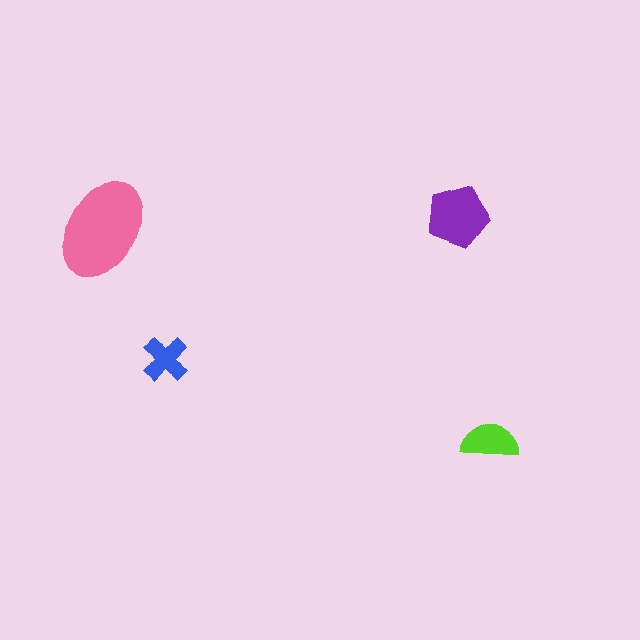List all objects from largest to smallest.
The pink ellipse, the purple pentagon, the lime semicircle, the blue cross.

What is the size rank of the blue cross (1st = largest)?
4th.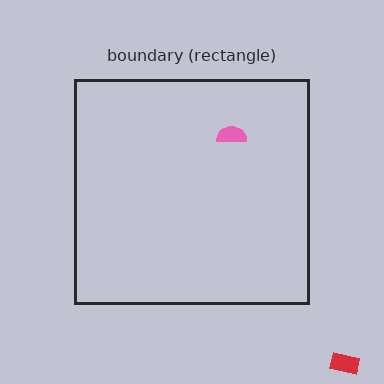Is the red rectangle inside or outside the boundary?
Outside.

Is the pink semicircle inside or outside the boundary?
Inside.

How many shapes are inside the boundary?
1 inside, 1 outside.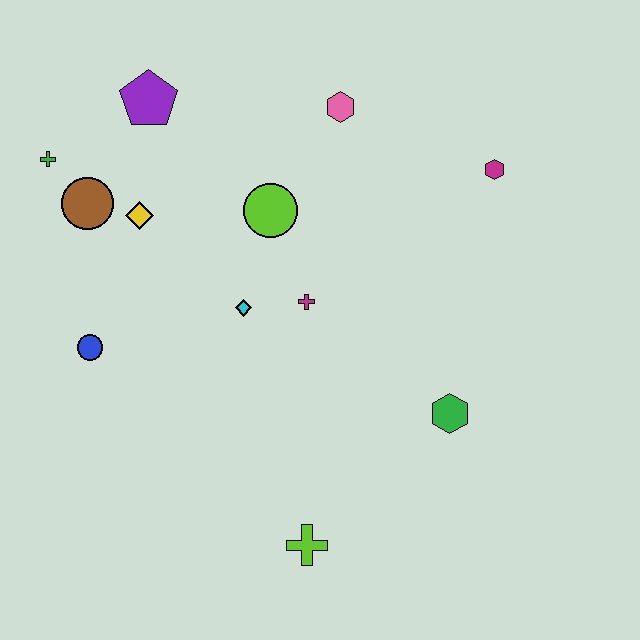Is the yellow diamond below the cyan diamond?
No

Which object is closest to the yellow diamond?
The brown circle is closest to the yellow diamond.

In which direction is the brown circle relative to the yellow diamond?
The brown circle is to the left of the yellow diamond.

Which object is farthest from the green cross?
The green hexagon is farthest from the green cross.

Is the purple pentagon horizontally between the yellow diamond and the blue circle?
No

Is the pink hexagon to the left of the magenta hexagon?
Yes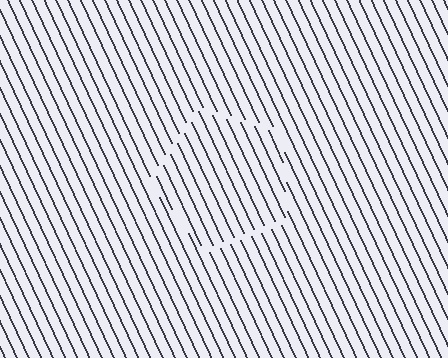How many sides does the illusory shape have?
5 sides — the line-ends trace a pentagon.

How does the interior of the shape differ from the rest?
The interior of the shape contains the same grating, shifted by half a period — the contour is defined by the phase discontinuity where line-ends from the inner and outer gratings abut.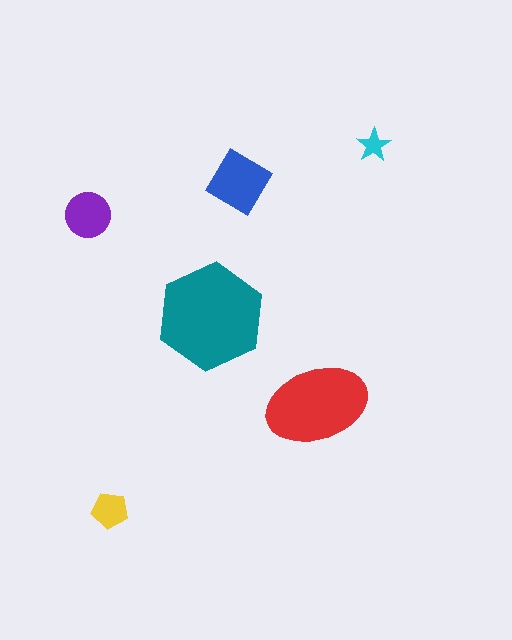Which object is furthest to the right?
The cyan star is rightmost.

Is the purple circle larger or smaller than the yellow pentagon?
Larger.